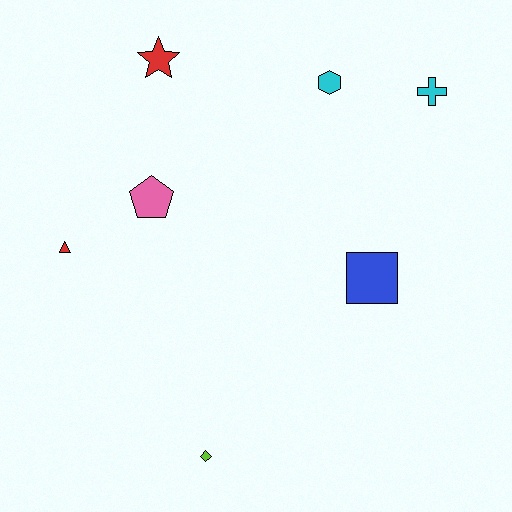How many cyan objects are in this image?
There are 2 cyan objects.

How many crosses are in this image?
There is 1 cross.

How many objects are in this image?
There are 7 objects.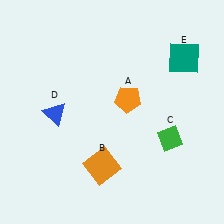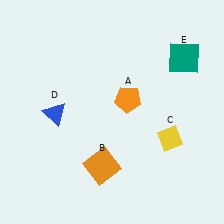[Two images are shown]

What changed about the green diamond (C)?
In Image 1, C is green. In Image 2, it changed to yellow.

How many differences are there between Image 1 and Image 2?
There is 1 difference between the two images.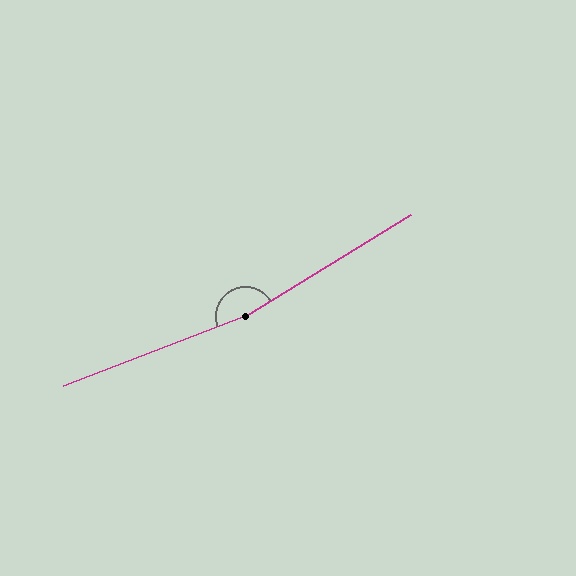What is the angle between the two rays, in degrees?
Approximately 169 degrees.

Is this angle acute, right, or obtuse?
It is obtuse.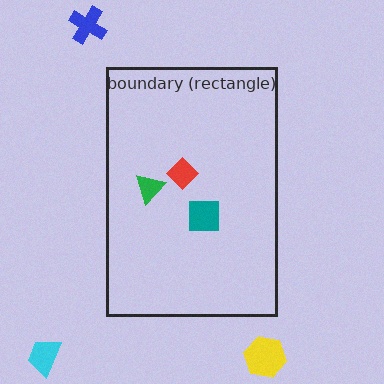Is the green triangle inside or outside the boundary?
Inside.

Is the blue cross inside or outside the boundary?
Outside.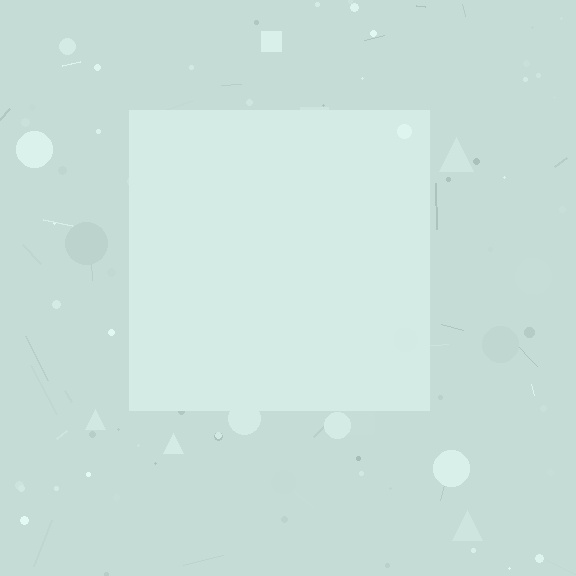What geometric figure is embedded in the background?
A square is embedded in the background.